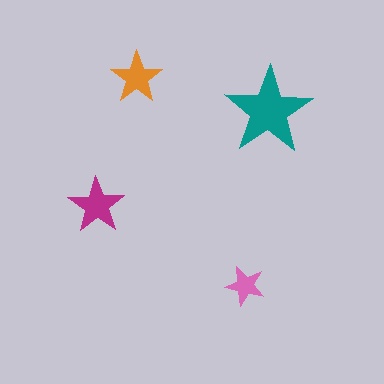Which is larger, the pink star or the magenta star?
The magenta one.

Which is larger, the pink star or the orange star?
The orange one.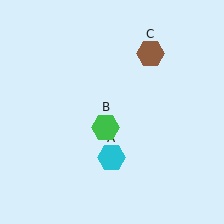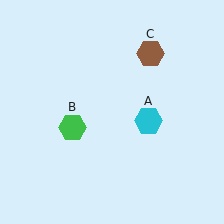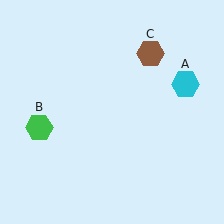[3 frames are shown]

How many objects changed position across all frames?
2 objects changed position: cyan hexagon (object A), green hexagon (object B).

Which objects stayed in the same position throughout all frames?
Brown hexagon (object C) remained stationary.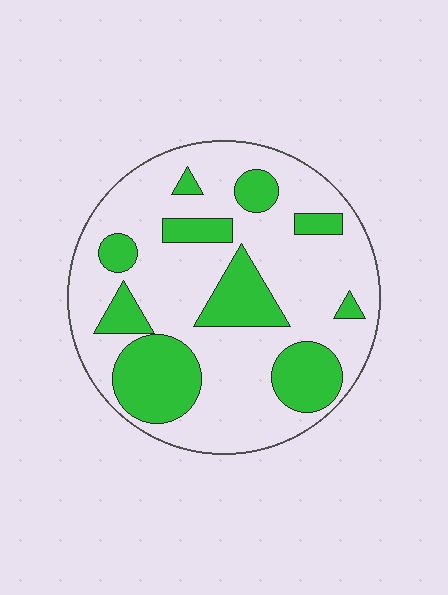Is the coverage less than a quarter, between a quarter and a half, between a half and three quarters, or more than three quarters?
Between a quarter and a half.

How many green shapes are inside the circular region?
10.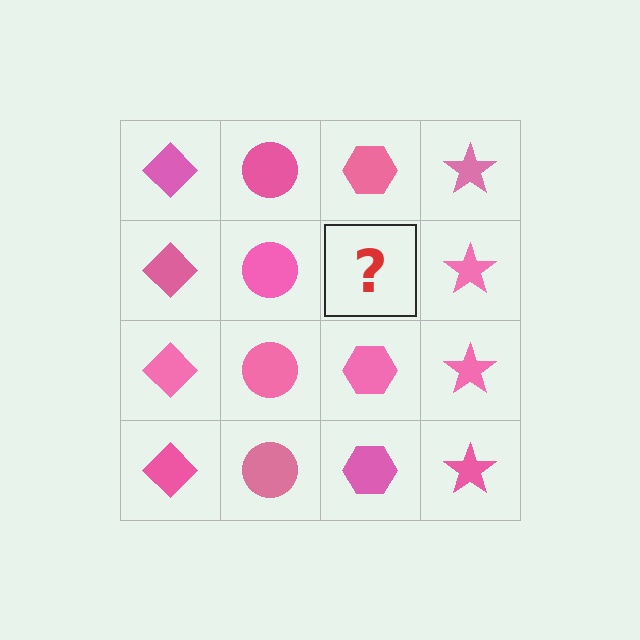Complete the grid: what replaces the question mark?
The question mark should be replaced with a pink hexagon.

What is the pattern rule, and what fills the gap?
The rule is that each column has a consistent shape. The gap should be filled with a pink hexagon.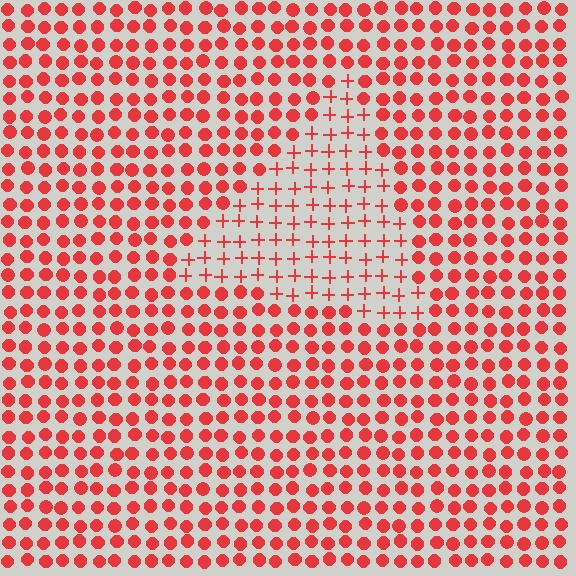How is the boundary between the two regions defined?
The boundary is defined by a change in element shape: plus signs inside vs. circles outside. All elements share the same color and spacing.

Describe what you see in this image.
The image is filled with small red elements arranged in a uniform grid. A triangle-shaped region contains plus signs, while the surrounding area contains circles. The boundary is defined purely by the change in element shape.